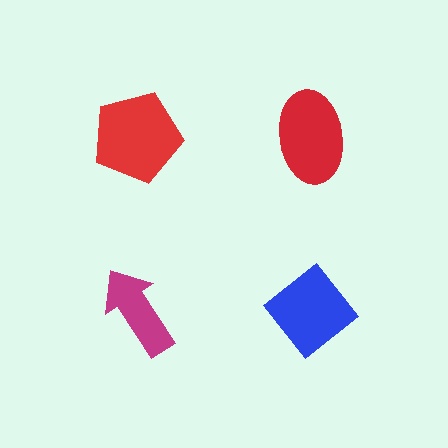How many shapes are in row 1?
2 shapes.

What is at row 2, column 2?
A blue diamond.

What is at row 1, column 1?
A red pentagon.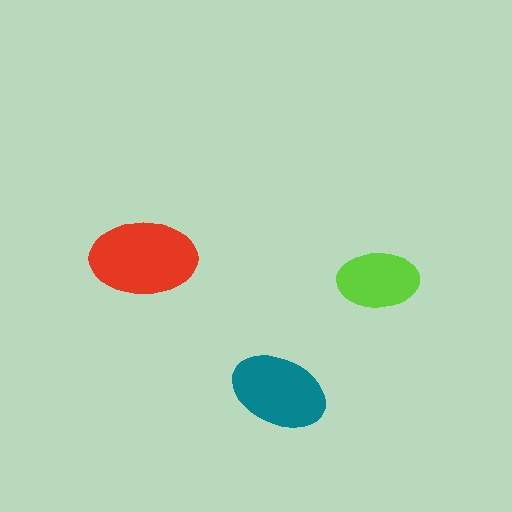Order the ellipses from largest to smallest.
the red one, the teal one, the lime one.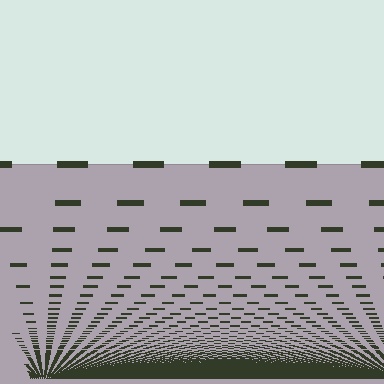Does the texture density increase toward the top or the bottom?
Density increases toward the bottom.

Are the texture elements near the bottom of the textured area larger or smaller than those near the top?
Smaller. The gradient is inverted — elements near the bottom are smaller and denser.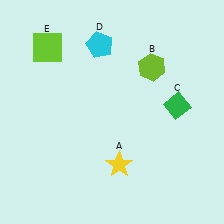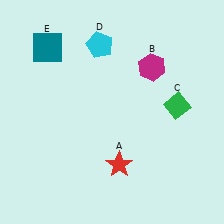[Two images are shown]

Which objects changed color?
A changed from yellow to red. B changed from lime to magenta. E changed from lime to teal.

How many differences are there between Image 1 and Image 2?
There are 3 differences between the two images.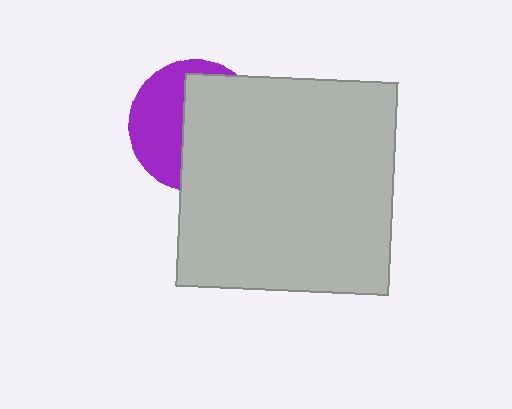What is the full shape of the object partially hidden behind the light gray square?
The partially hidden object is a purple circle.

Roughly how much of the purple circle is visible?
A small part of it is visible (roughly 42%).